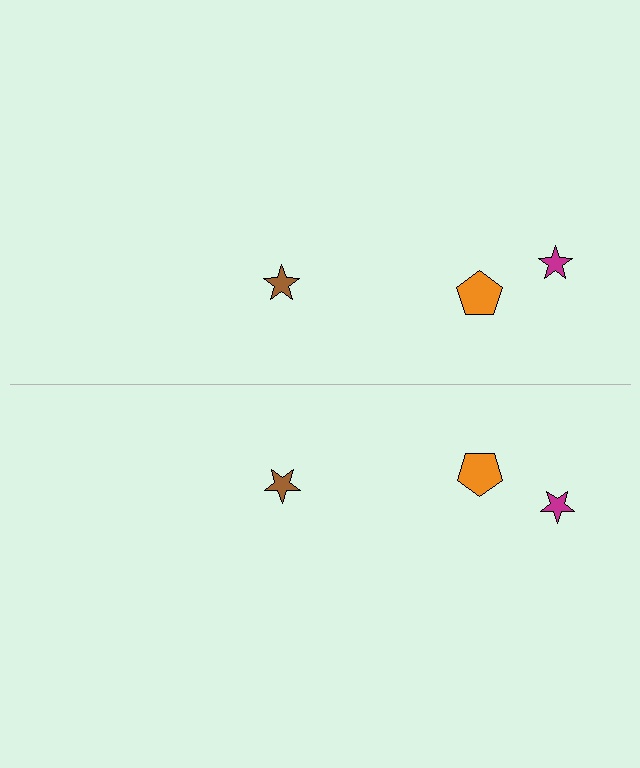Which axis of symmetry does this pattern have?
The pattern has a horizontal axis of symmetry running through the center of the image.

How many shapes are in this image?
There are 6 shapes in this image.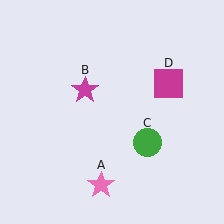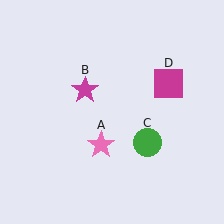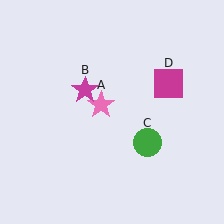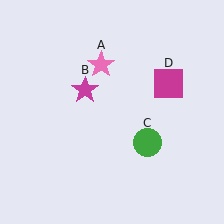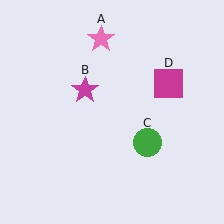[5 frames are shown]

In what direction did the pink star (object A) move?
The pink star (object A) moved up.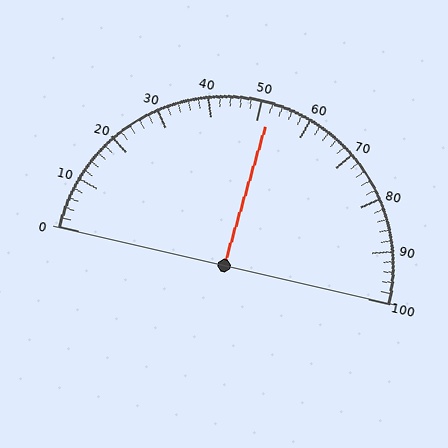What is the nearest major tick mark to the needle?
The nearest major tick mark is 50.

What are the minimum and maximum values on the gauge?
The gauge ranges from 0 to 100.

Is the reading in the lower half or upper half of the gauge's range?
The reading is in the upper half of the range (0 to 100).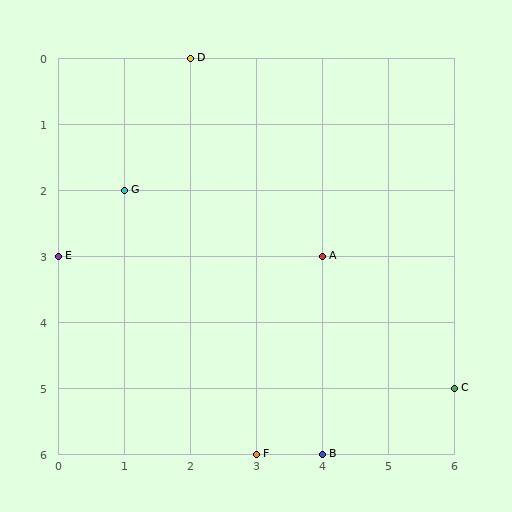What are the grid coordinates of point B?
Point B is at grid coordinates (4, 6).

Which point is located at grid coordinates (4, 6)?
Point B is at (4, 6).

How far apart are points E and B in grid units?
Points E and B are 4 columns and 3 rows apart (about 5.0 grid units diagonally).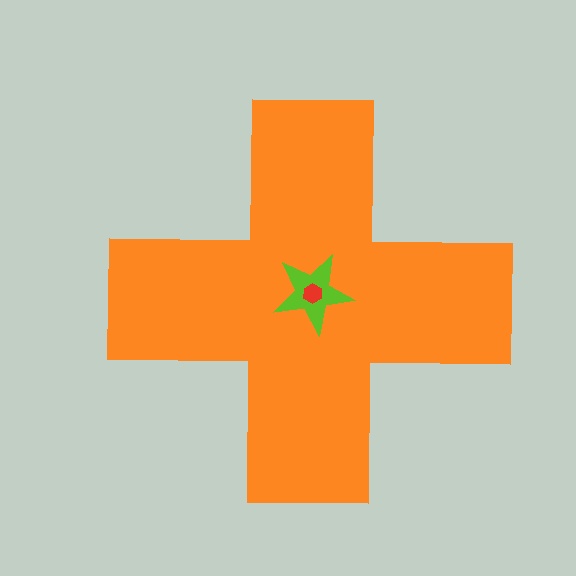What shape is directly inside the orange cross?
The lime star.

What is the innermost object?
The red hexagon.